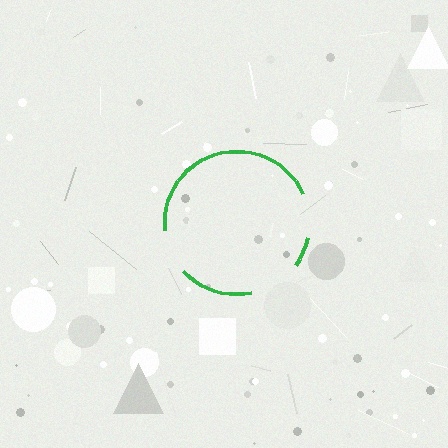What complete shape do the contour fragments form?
The contour fragments form a circle.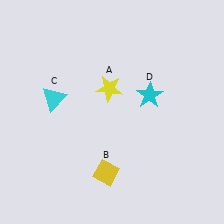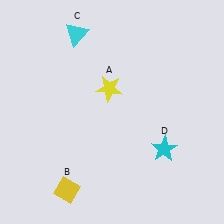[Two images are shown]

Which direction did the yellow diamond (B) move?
The yellow diamond (B) moved left.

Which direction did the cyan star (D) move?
The cyan star (D) moved down.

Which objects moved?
The objects that moved are: the yellow diamond (B), the cyan triangle (C), the cyan star (D).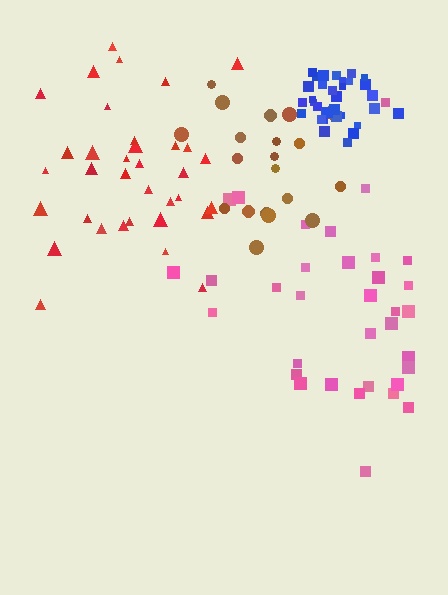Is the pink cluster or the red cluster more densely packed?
Red.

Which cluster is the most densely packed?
Blue.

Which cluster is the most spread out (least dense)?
Pink.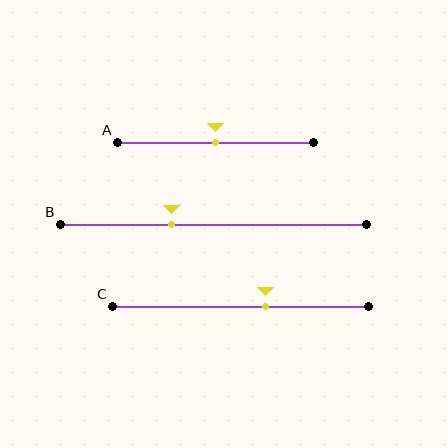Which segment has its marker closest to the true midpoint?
Segment A has its marker closest to the true midpoint.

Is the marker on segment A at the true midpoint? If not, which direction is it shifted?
Yes, the marker on segment A is at the true midpoint.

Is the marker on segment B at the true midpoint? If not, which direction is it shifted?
No, the marker on segment B is shifted to the left by about 14% of the segment length.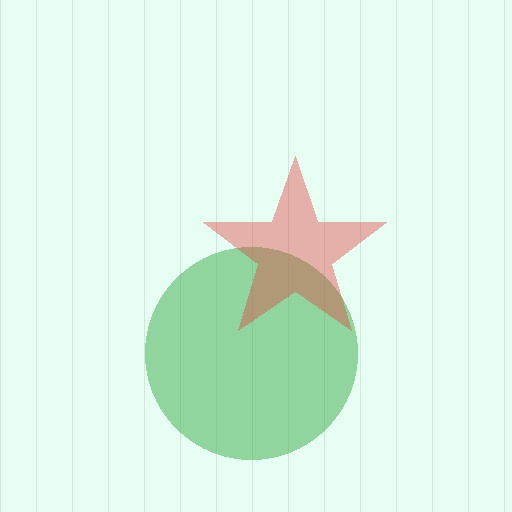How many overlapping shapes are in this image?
There are 2 overlapping shapes in the image.